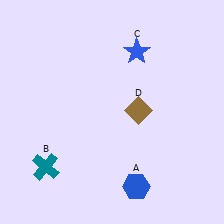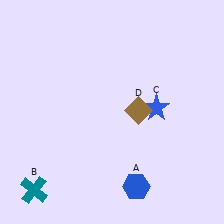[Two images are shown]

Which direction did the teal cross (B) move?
The teal cross (B) moved down.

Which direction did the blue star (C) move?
The blue star (C) moved down.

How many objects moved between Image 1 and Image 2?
2 objects moved between the two images.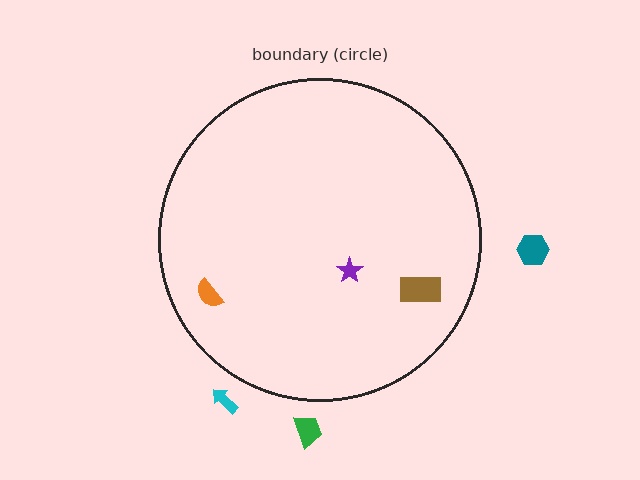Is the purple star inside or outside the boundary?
Inside.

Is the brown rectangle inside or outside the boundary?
Inside.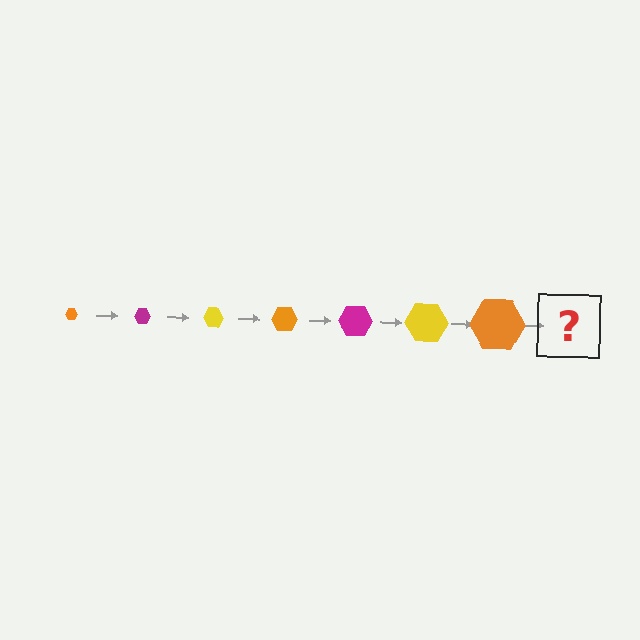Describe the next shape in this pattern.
It should be a magenta hexagon, larger than the previous one.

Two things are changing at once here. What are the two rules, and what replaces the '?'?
The two rules are that the hexagon grows larger each step and the color cycles through orange, magenta, and yellow. The '?' should be a magenta hexagon, larger than the previous one.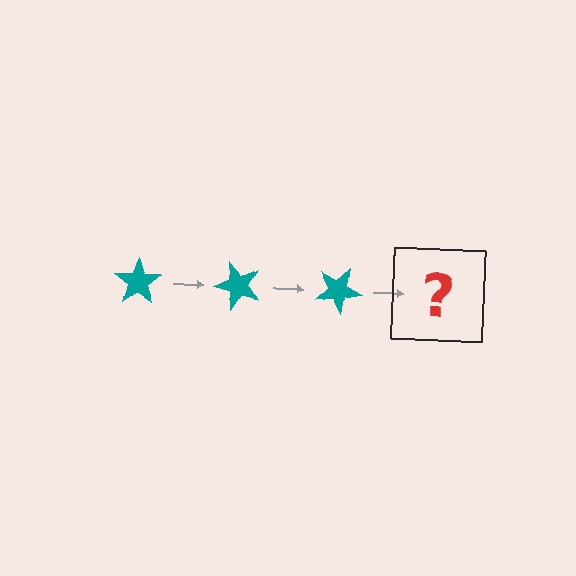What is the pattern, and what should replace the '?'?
The pattern is that the star rotates 50 degrees each step. The '?' should be a teal star rotated 150 degrees.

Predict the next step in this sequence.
The next step is a teal star rotated 150 degrees.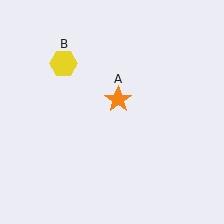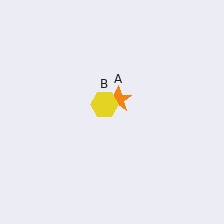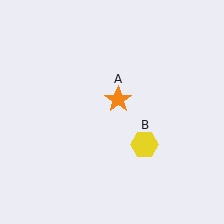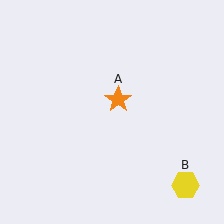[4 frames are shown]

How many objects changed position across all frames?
1 object changed position: yellow hexagon (object B).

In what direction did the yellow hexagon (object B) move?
The yellow hexagon (object B) moved down and to the right.